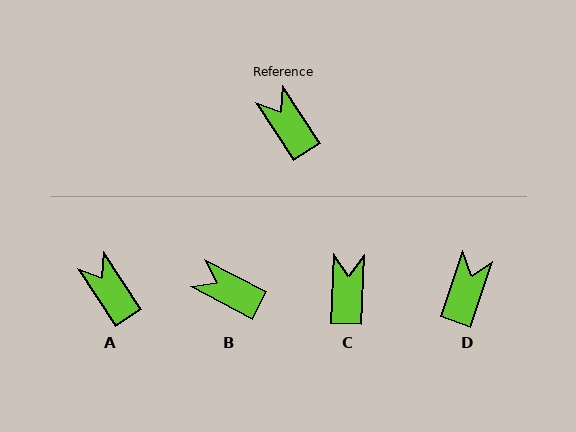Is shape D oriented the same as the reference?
No, it is off by about 52 degrees.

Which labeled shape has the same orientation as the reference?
A.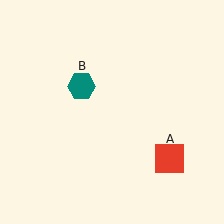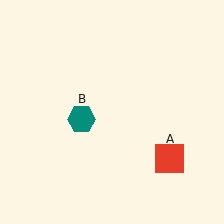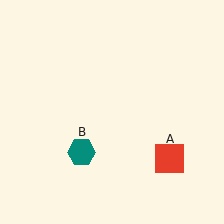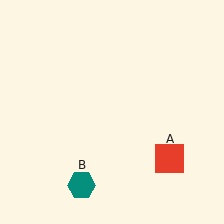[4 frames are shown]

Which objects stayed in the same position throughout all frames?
Red square (object A) remained stationary.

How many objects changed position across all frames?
1 object changed position: teal hexagon (object B).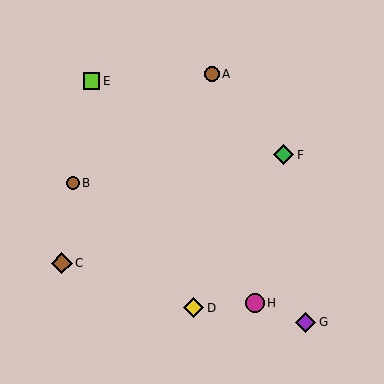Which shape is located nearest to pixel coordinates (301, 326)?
The purple diamond (labeled G) at (306, 322) is nearest to that location.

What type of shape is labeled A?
Shape A is a brown circle.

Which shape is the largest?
The brown diamond (labeled C) is the largest.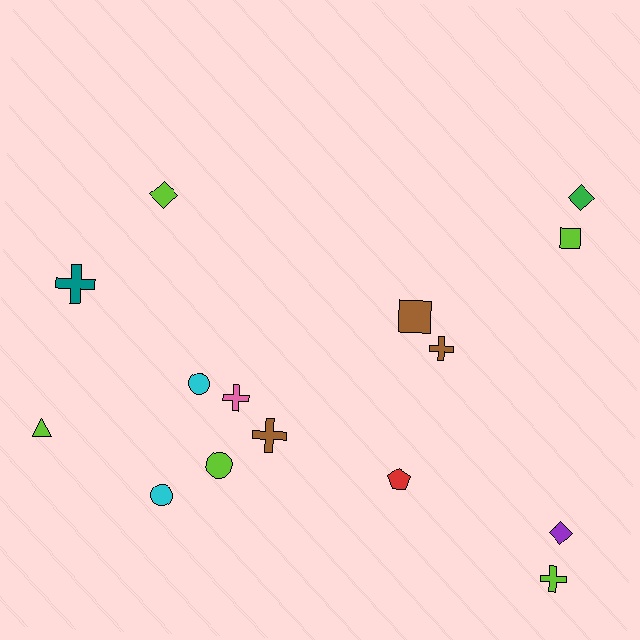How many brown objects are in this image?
There are 3 brown objects.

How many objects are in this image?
There are 15 objects.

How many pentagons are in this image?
There is 1 pentagon.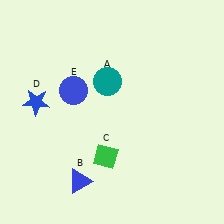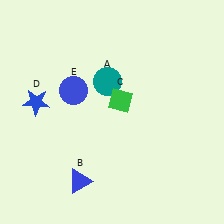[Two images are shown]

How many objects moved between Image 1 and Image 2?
1 object moved between the two images.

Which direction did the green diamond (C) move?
The green diamond (C) moved up.